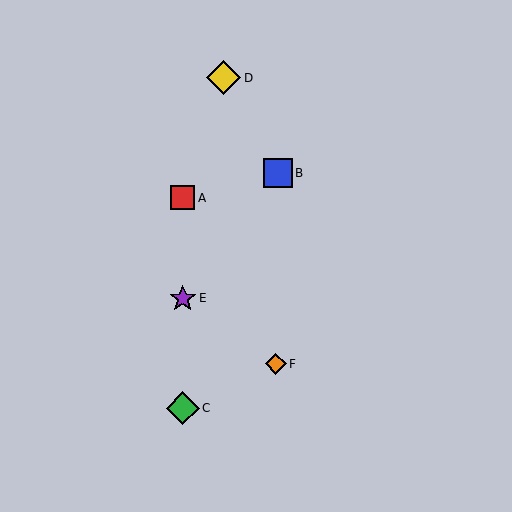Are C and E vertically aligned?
Yes, both are at x≈183.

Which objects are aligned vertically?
Objects A, C, E are aligned vertically.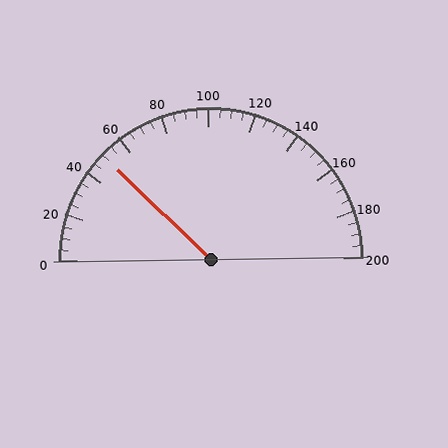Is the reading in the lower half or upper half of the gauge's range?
The reading is in the lower half of the range (0 to 200).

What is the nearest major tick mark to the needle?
The nearest major tick mark is 40.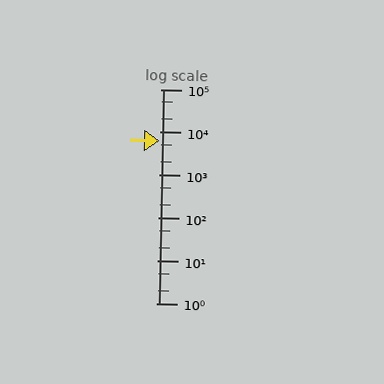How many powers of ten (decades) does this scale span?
The scale spans 5 decades, from 1 to 100000.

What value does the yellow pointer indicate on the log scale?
The pointer indicates approximately 6100.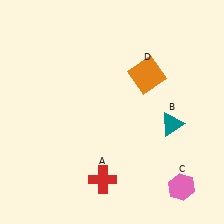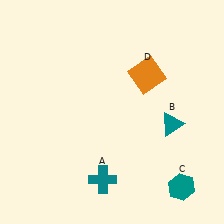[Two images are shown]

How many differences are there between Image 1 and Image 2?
There are 2 differences between the two images.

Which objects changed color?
A changed from red to teal. C changed from pink to teal.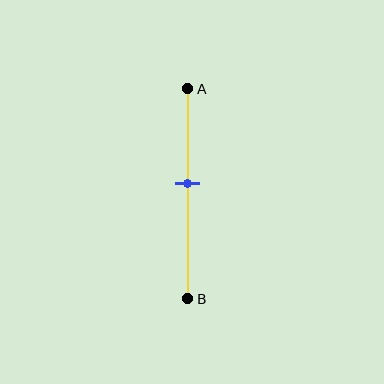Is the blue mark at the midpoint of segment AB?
No, the mark is at about 45% from A, not at the 50% midpoint.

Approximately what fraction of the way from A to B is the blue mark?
The blue mark is approximately 45% of the way from A to B.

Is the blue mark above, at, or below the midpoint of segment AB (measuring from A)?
The blue mark is above the midpoint of segment AB.